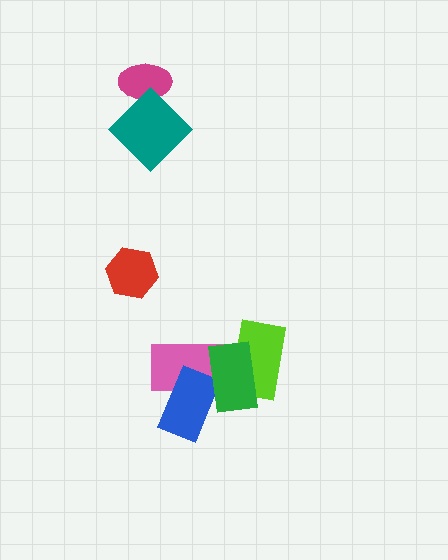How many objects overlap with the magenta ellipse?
1 object overlaps with the magenta ellipse.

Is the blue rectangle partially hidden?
Yes, it is partially covered by another shape.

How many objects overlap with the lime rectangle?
1 object overlaps with the lime rectangle.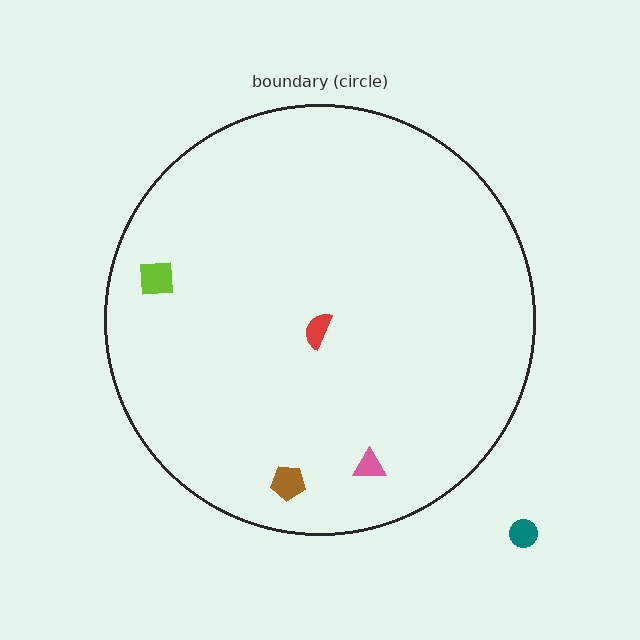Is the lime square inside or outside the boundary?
Inside.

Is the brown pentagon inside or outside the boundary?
Inside.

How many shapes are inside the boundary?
4 inside, 1 outside.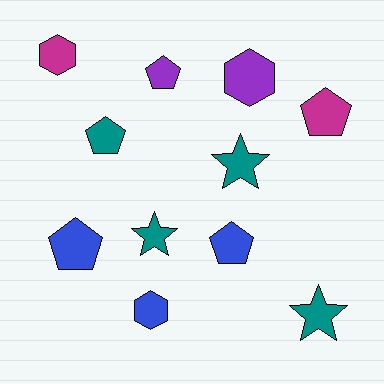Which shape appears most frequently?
Pentagon, with 5 objects.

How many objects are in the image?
There are 11 objects.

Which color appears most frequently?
Teal, with 4 objects.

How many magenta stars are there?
There are no magenta stars.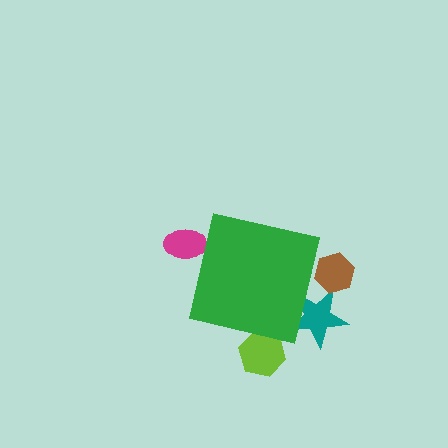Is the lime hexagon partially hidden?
Yes, the lime hexagon is partially hidden behind the green square.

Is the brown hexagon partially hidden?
Yes, the brown hexagon is partially hidden behind the green square.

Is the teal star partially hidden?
Yes, the teal star is partially hidden behind the green square.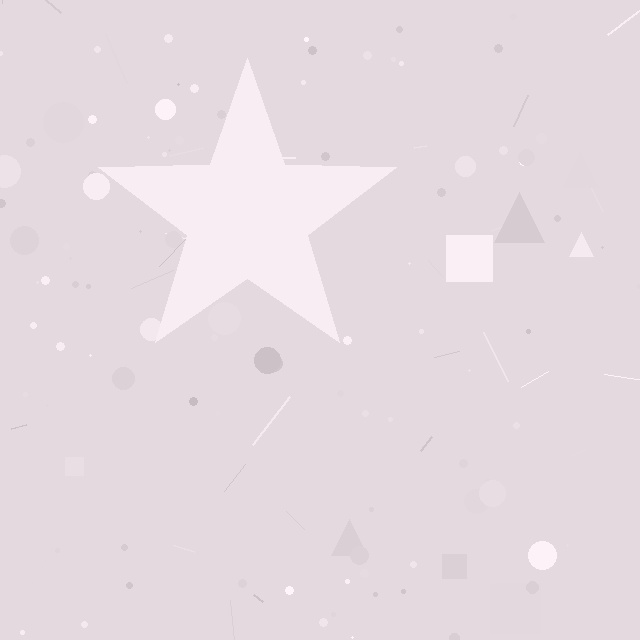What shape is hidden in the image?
A star is hidden in the image.